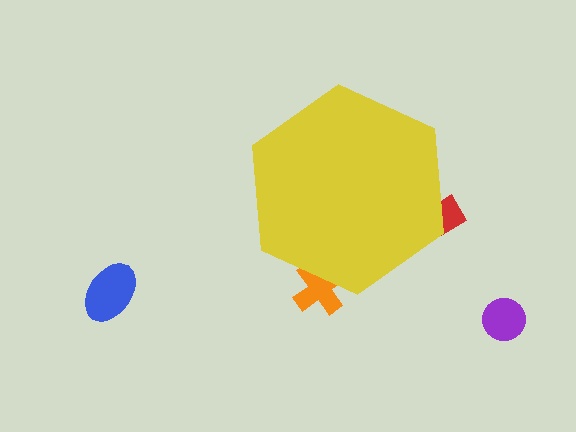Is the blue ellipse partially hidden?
No, the blue ellipse is fully visible.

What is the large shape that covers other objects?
A yellow hexagon.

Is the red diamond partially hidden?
Yes, the red diamond is partially hidden behind the yellow hexagon.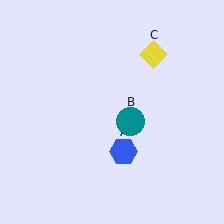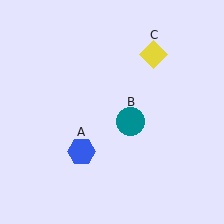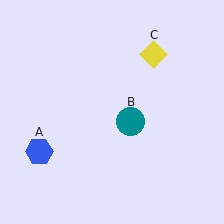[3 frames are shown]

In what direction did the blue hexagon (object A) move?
The blue hexagon (object A) moved left.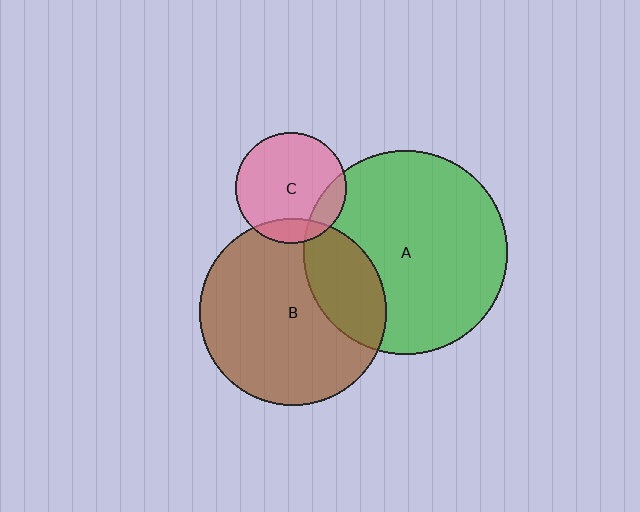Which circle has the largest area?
Circle A (green).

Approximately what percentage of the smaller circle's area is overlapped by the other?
Approximately 15%.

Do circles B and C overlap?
Yes.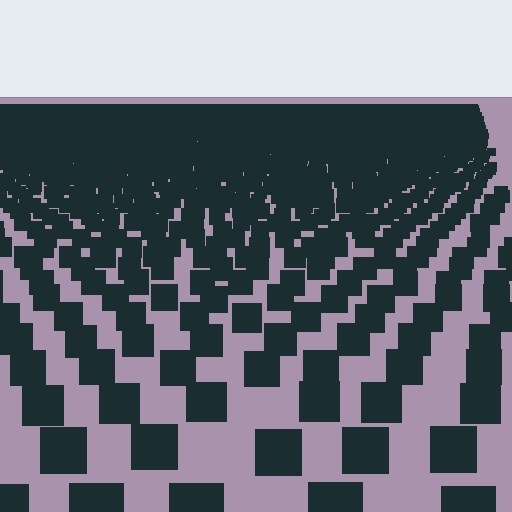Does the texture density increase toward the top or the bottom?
Density increases toward the top.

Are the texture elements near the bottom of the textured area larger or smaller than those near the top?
Larger. Near the bottom, elements are closer to the viewer and appear at a bigger on-screen size.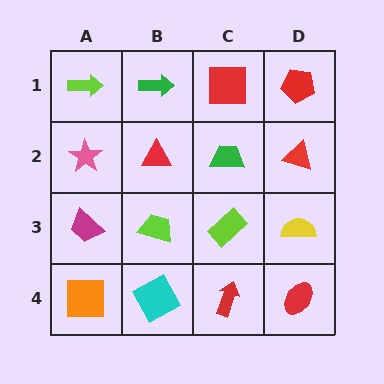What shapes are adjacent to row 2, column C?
A red square (row 1, column C), a lime rectangle (row 3, column C), a red triangle (row 2, column B), a red triangle (row 2, column D).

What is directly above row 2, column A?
A lime arrow.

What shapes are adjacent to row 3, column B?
A red triangle (row 2, column B), a cyan square (row 4, column B), a magenta trapezoid (row 3, column A), a lime rectangle (row 3, column C).